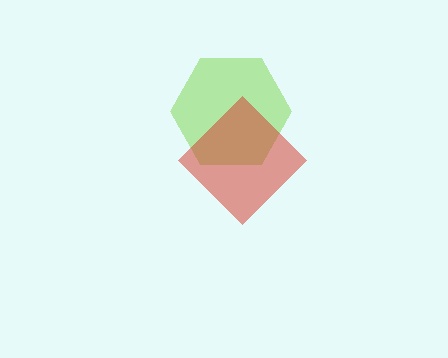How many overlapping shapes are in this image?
There are 2 overlapping shapes in the image.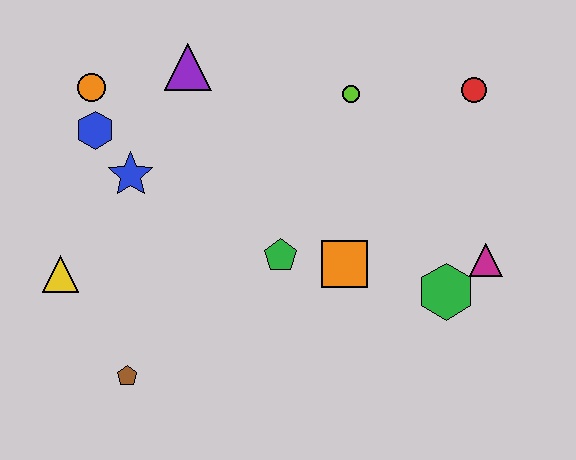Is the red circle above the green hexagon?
Yes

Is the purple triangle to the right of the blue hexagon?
Yes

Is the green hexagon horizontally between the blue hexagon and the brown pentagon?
No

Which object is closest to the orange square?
The green pentagon is closest to the orange square.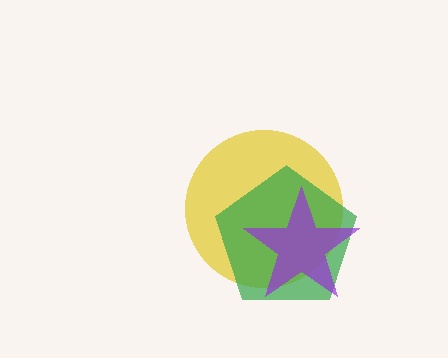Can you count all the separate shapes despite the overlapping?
Yes, there are 3 separate shapes.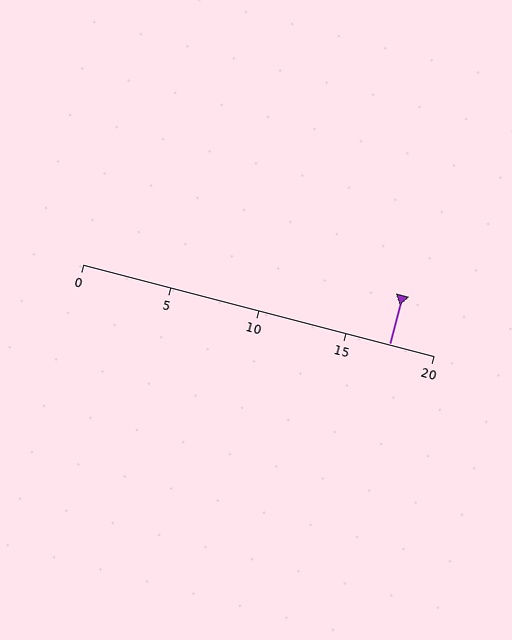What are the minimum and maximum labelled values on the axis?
The axis runs from 0 to 20.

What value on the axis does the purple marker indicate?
The marker indicates approximately 17.5.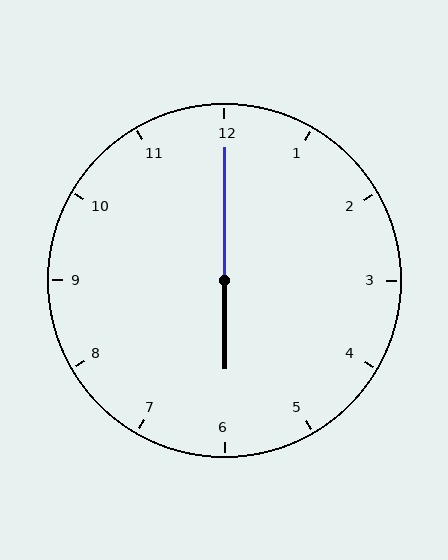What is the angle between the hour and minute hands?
Approximately 180 degrees.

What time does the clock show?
6:00.